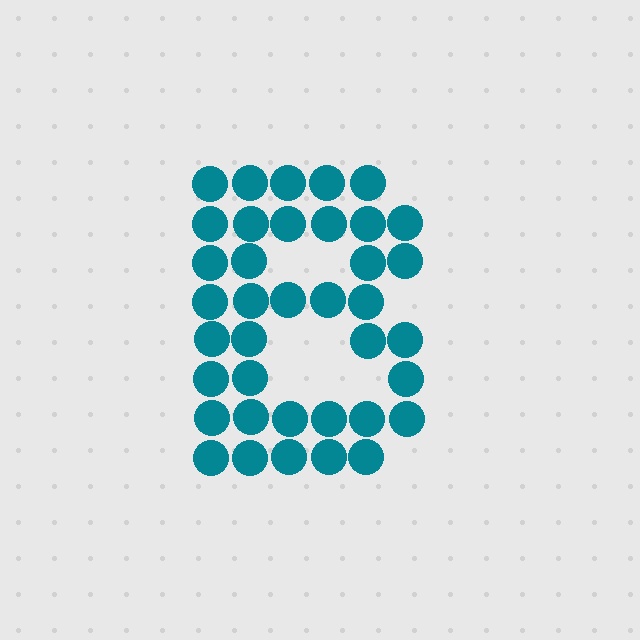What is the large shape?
The large shape is the letter B.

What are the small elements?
The small elements are circles.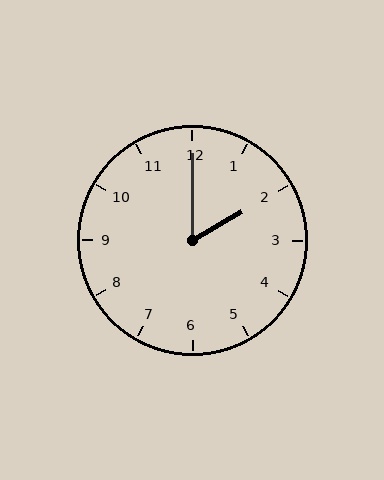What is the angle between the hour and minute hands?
Approximately 60 degrees.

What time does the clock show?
2:00.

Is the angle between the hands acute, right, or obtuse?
It is acute.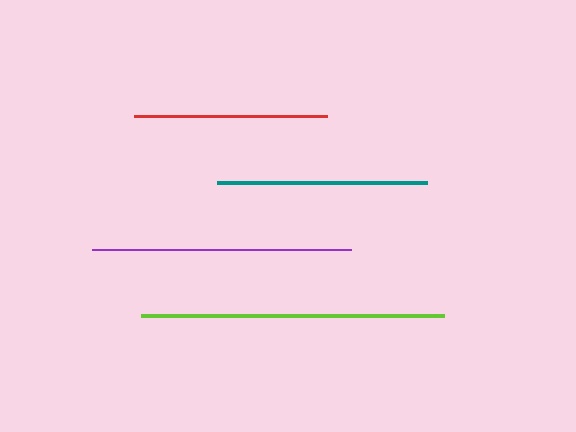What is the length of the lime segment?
The lime segment is approximately 303 pixels long.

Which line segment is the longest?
The lime line is the longest at approximately 303 pixels.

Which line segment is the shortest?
The red line is the shortest at approximately 193 pixels.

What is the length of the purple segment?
The purple segment is approximately 259 pixels long.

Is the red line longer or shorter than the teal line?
The teal line is longer than the red line.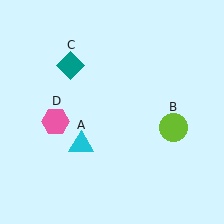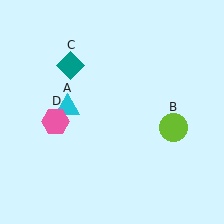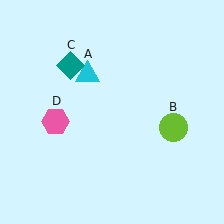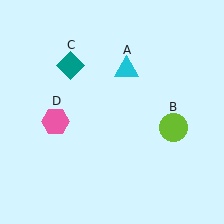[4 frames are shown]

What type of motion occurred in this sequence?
The cyan triangle (object A) rotated clockwise around the center of the scene.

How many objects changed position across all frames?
1 object changed position: cyan triangle (object A).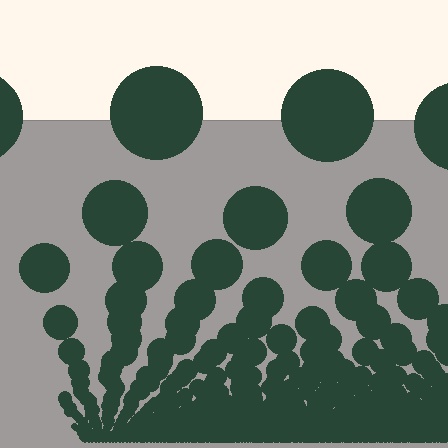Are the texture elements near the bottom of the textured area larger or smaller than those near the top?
Smaller. The gradient is inverted — elements near the bottom are smaller and denser.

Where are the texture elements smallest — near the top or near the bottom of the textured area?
Near the bottom.